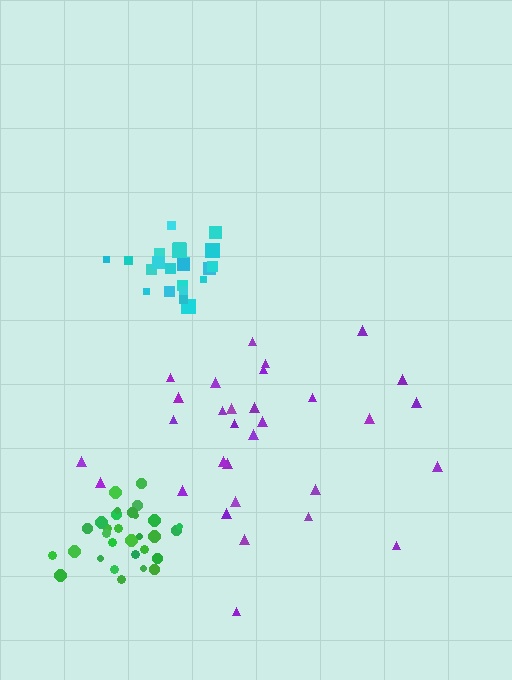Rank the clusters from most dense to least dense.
green, cyan, purple.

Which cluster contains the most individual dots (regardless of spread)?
Green (32).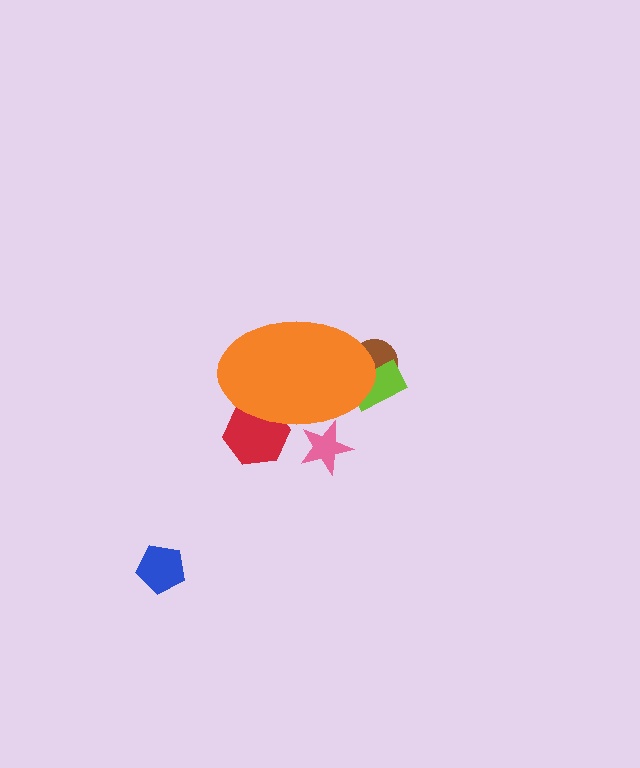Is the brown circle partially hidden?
Yes, the brown circle is partially hidden behind the orange ellipse.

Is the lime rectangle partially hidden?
Yes, the lime rectangle is partially hidden behind the orange ellipse.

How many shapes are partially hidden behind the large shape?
4 shapes are partially hidden.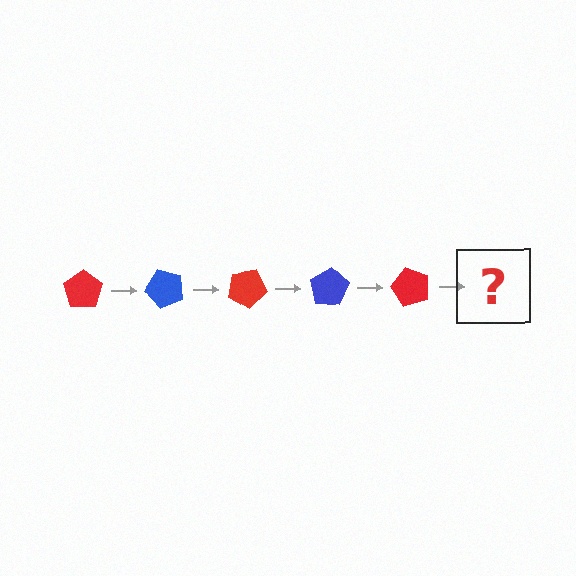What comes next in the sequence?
The next element should be a blue pentagon, rotated 250 degrees from the start.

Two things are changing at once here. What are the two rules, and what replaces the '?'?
The two rules are that it rotates 50 degrees each step and the color cycles through red and blue. The '?' should be a blue pentagon, rotated 250 degrees from the start.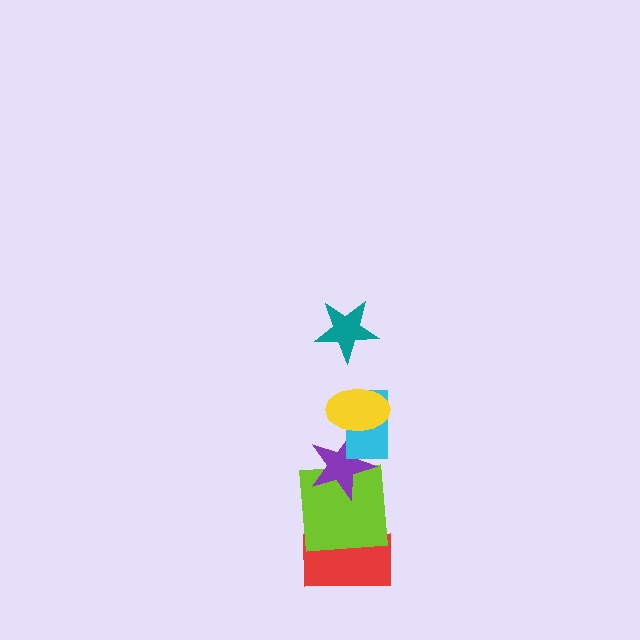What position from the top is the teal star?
The teal star is 1st from the top.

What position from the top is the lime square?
The lime square is 5th from the top.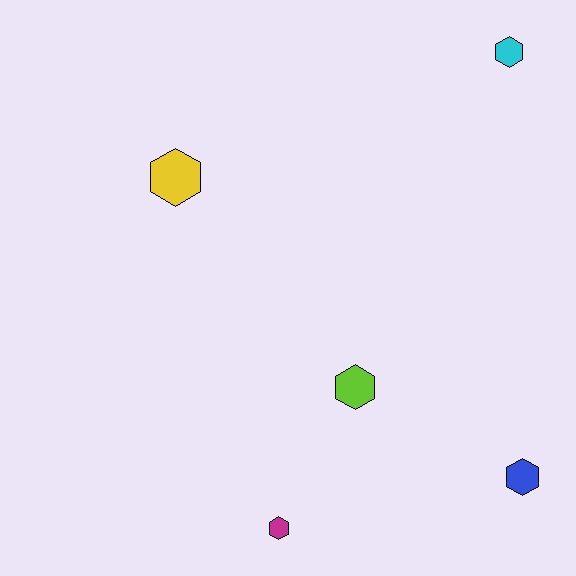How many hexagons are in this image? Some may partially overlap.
There are 5 hexagons.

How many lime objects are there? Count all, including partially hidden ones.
There is 1 lime object.